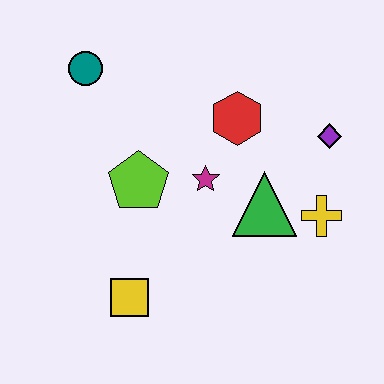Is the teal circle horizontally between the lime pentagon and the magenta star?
No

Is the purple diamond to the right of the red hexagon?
Yes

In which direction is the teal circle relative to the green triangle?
The teal circle is to the left of the green triangle.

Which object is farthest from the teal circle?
The yellow cross is farthest from the teal circle.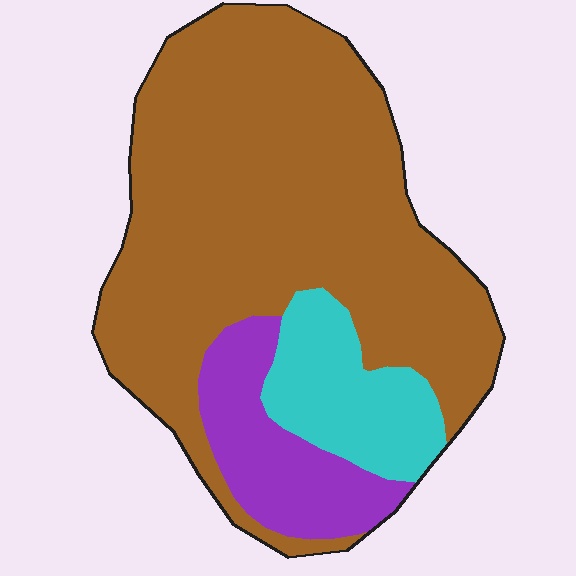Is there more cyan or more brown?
Brown.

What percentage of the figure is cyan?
Cyan takes up about one eighth (1/8) of the figure.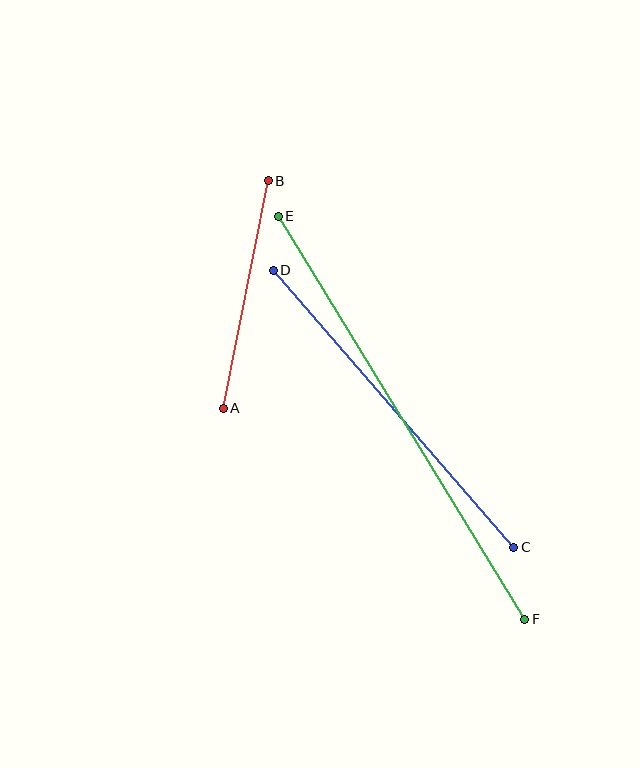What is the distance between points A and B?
The distance is approximately 232 pixels.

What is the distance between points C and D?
The distance is approximately 367 pixels.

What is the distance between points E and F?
The distance is approximately 473 pixels.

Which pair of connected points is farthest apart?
Points E and F are farthest apart.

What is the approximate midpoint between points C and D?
The midpoint is at approximately (393, 409) pixels.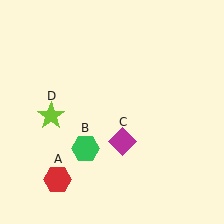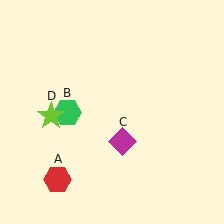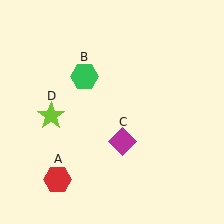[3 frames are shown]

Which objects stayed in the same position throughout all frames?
Red hexagon (object A) and magenta diamond (object C) and lime star (object D) remained stationary.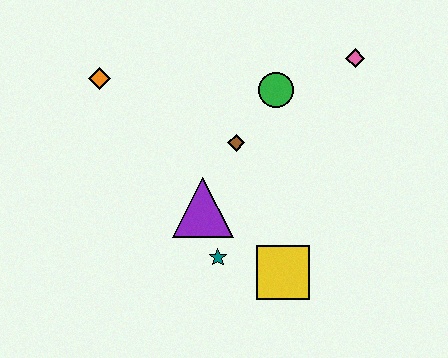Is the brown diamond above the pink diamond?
No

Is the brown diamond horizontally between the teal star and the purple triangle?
No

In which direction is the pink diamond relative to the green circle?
The pink diamond is to the right of the green circle.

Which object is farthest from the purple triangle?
The pink diamond is farthest from the purple triangle.